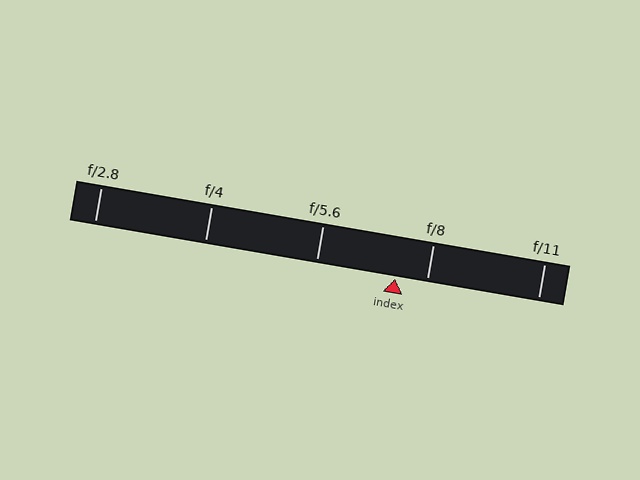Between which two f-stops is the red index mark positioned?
The index mark is between f/5.6 and f/8.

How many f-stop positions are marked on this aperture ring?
There are 5 f-stop positions marked.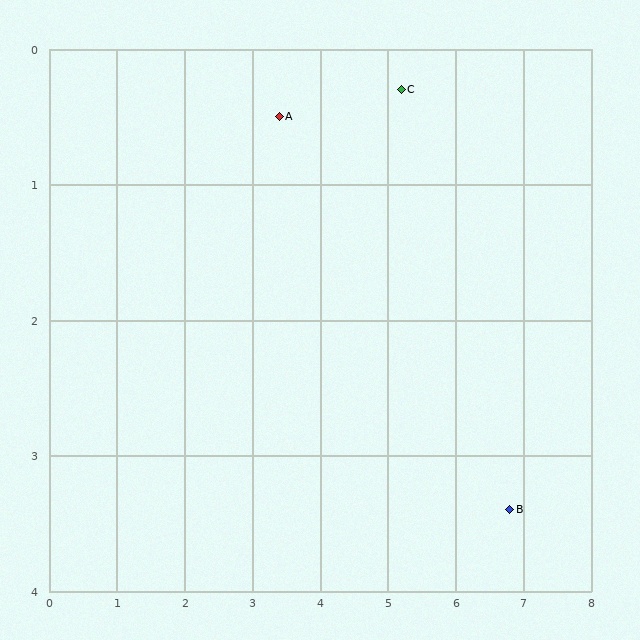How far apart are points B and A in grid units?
Points B and A are about 4.5 grid units apart.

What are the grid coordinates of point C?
Point C is at approximately (5.2, 0.3).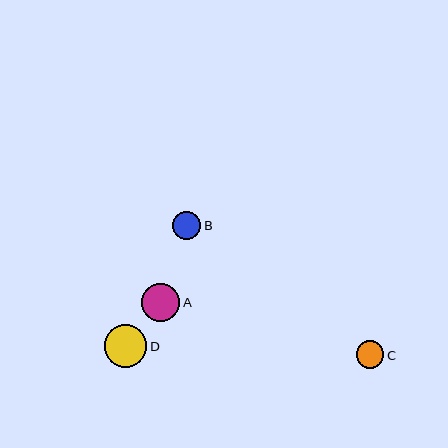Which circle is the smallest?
Circle C is the smallest with a size of approximately 28 pixels.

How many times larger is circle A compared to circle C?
Circle A is approximately 1.4 times the size of circle C.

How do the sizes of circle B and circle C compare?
Circle B and circle C are approximately the same size.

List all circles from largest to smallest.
From largest to smallest: D, A, B, C.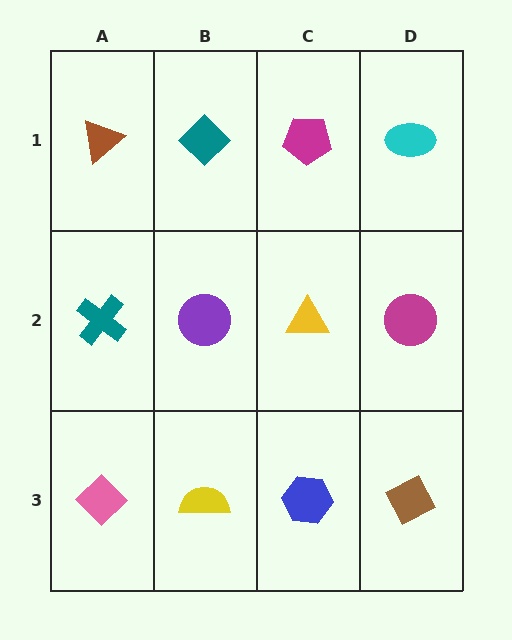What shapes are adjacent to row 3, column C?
A yellow triangle (row 2, column C), a yellow semicircle (row 3, column B), a brown diamond (row 3, column D).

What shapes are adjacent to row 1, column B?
A purple circle (row 2, column B), a brown triangle (row 1, column A), a magenta pentagon (row 1, column C).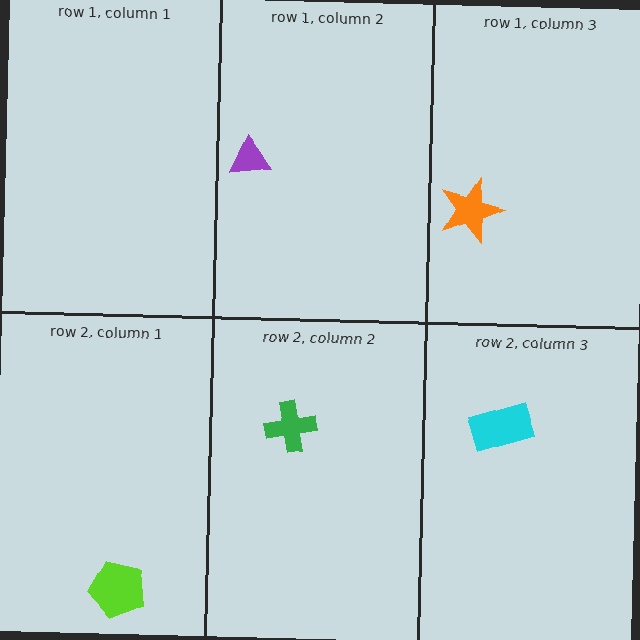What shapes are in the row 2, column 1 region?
The lime pentagon.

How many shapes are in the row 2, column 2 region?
1.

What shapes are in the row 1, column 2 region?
The purple triangle.